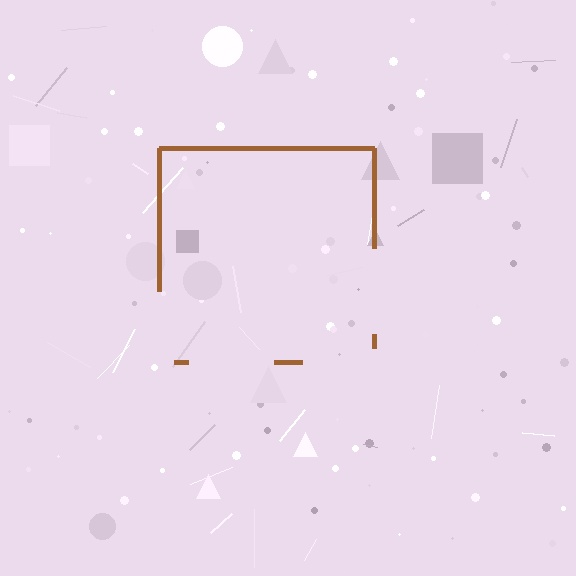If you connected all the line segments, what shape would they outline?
They would outline a square.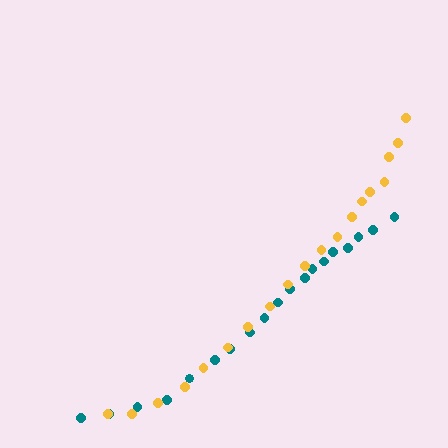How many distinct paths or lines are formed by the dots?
There are 2 distinct paths.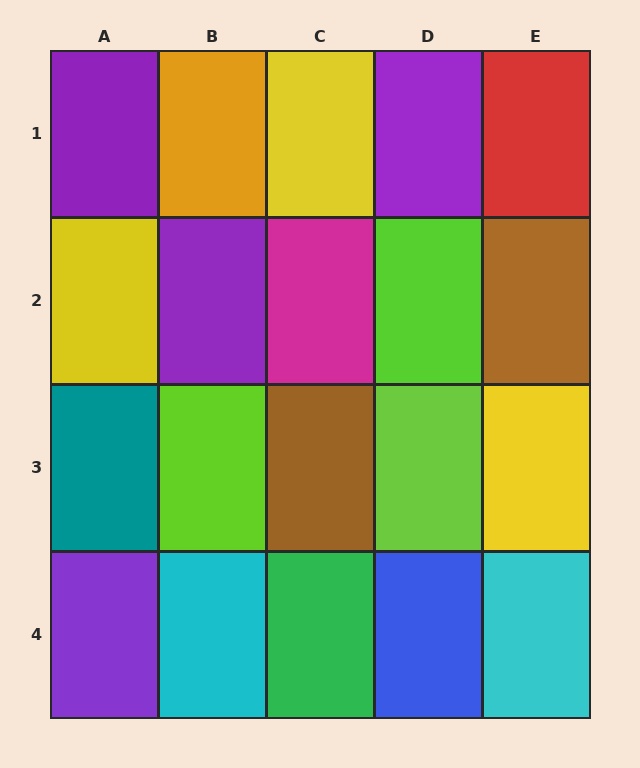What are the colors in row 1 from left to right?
Purple, orange, yellow, purple, red.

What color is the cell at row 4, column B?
Cyan.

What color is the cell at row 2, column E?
Brown.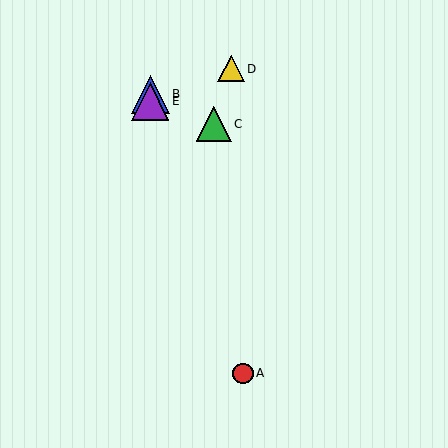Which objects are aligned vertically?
Objects B, E are aligned vertically.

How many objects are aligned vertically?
2 objects (B, E) are aligned vertically.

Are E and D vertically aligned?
No, E is at x≈150 and D is at x≈231.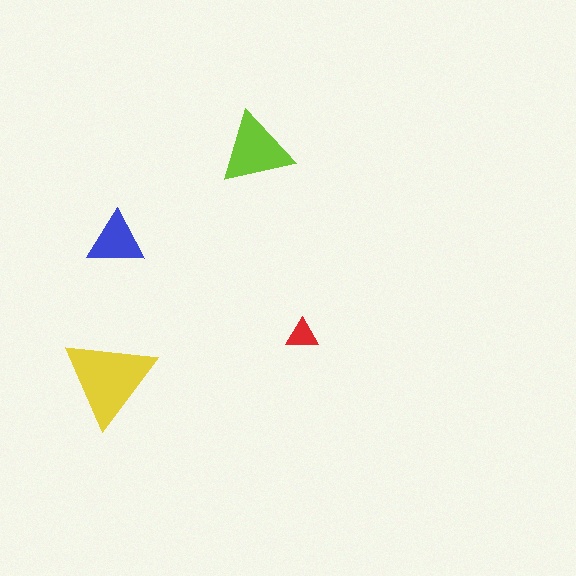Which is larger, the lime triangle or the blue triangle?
The lime one.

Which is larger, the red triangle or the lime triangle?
The lime one.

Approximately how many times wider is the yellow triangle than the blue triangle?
About 1.5 times wider.